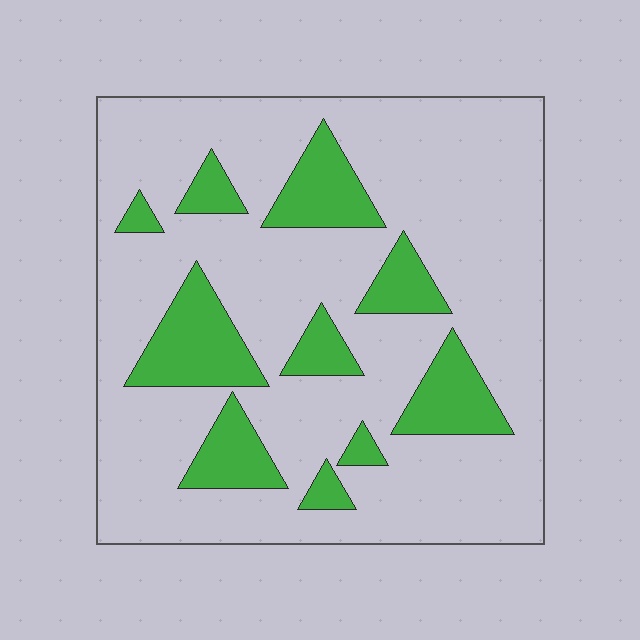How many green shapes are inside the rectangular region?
10.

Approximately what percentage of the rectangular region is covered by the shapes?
Approximately 20%.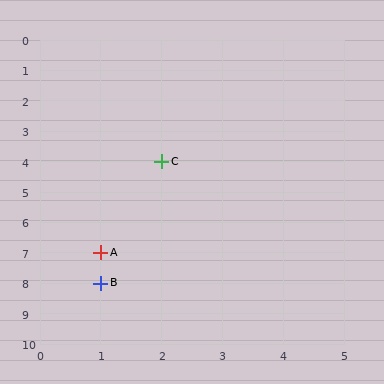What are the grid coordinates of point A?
Point A is at grid coordinates (1, 7).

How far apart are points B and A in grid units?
Points B and A are 1 row apart.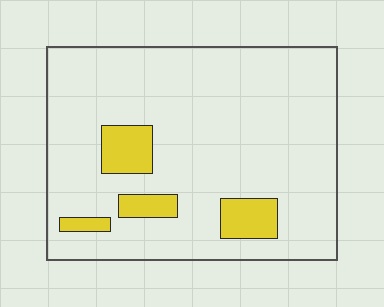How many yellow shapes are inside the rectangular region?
4.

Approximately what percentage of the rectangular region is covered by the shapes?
Approximately 10%.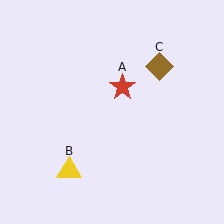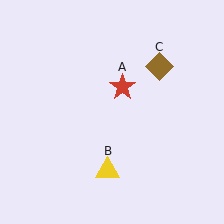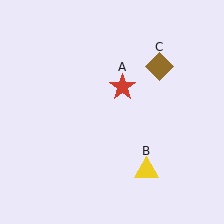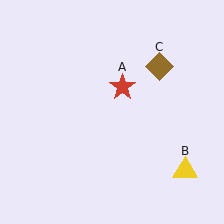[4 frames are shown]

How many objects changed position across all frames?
1 object changed position: yellow triangle (object B).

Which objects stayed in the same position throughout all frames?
Red star (object A) and brown diamond (object C) remained stationary.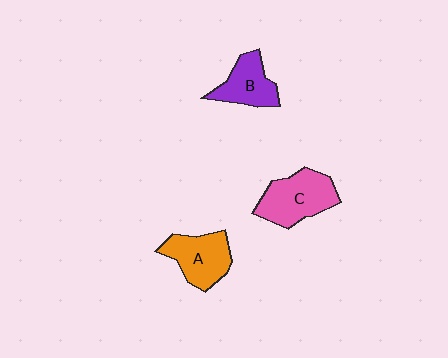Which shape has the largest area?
Shape C (pink).